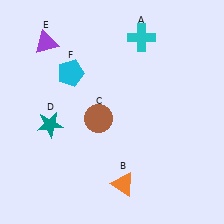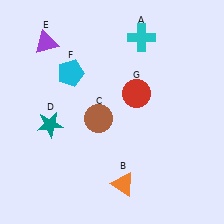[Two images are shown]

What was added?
A red circle (G) was added in Image 2.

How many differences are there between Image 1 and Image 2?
There is 1 difference between the two images.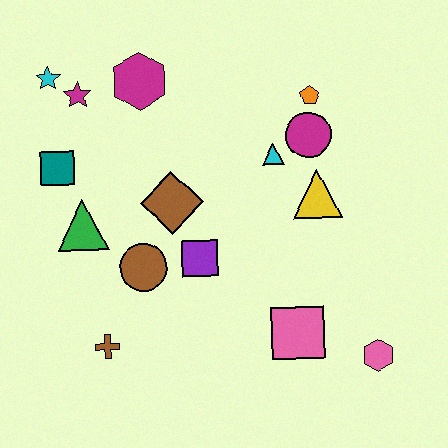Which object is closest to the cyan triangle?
The magenta circle is closest to the cyan triangle.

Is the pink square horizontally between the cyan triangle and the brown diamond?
No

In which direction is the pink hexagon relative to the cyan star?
The pink hexagon is to the right of the cyan star.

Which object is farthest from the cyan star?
The pink hexagon is farthest from the cyan star.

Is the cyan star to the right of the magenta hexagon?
No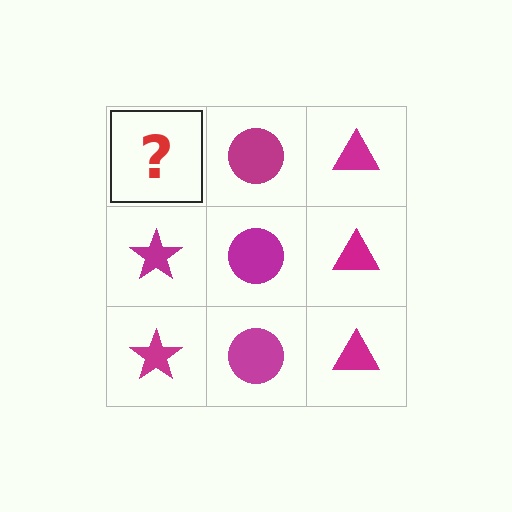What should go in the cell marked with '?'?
The missing cell should contain a magenta star.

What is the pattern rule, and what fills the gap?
The rule is that each column has a consistent shape. The gap should be filled with a magenta star.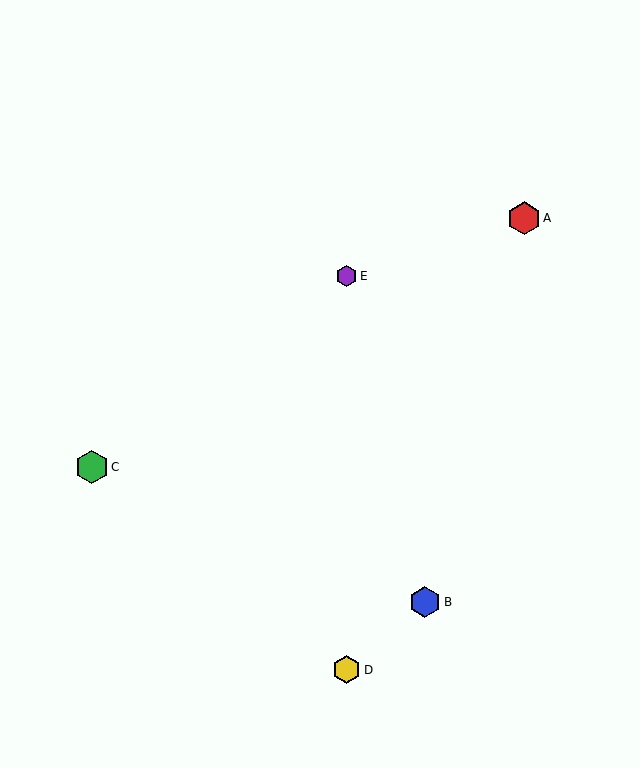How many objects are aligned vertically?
2 objects (D, E) are aligned vertically.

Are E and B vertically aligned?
No, E is at x≈347 and B is at x≈425.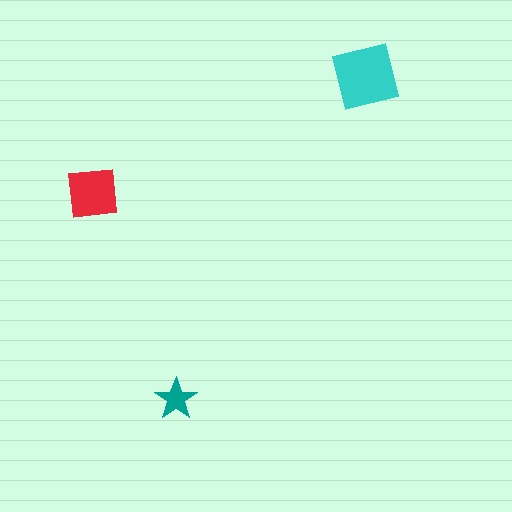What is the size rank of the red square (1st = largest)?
2nd.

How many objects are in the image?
There are 3 objects in the image.